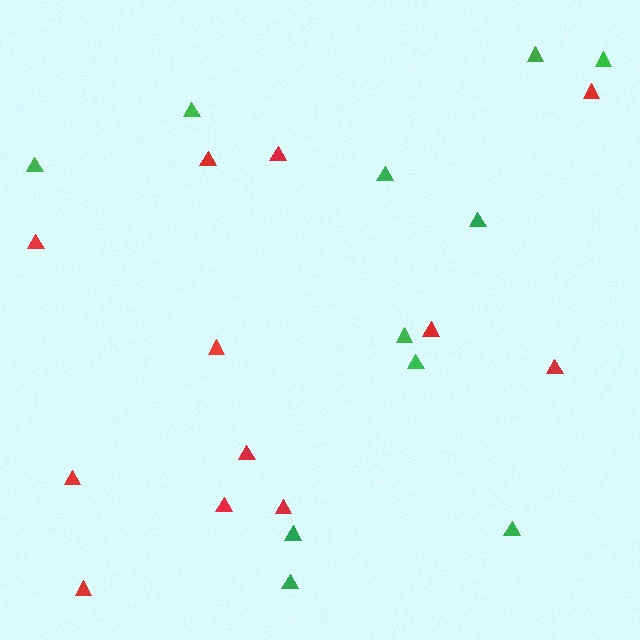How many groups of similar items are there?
There are 2 groups: one group of green triangles (11) and one group of red triangles (12).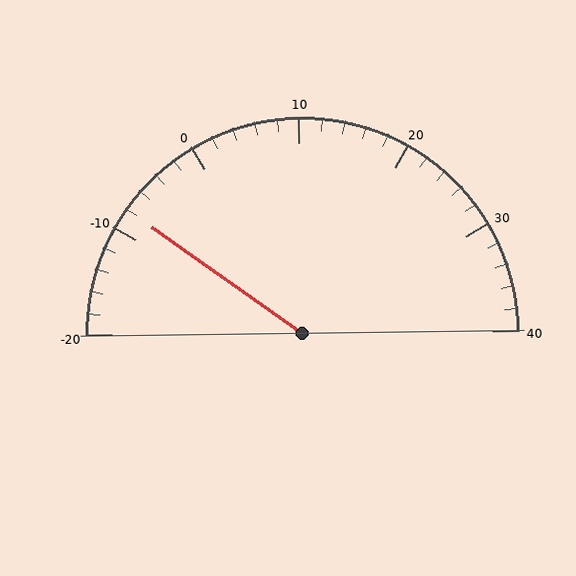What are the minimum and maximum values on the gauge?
The gauge ranges from -20 to 40.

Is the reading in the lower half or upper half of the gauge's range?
The reading is in the lower half of the range (-20 to 40).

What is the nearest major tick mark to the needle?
The nearest major tick mark is -10.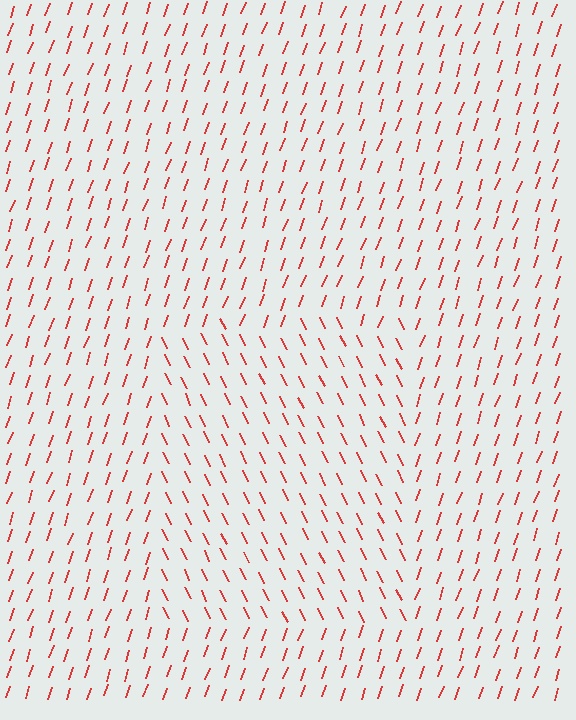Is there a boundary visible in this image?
Yes, there is a texture boundary formed by a change in line orientation.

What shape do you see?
I see a rectangle.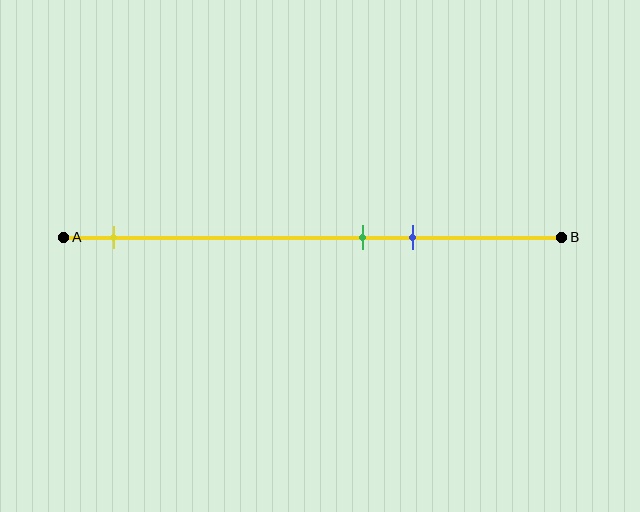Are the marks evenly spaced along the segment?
No, the marks are not evenly spaced.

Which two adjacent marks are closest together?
The green and blue marks are the closest adjacent pair.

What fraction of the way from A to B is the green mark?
The green mark is approximately 60% (0.6) of the way from A to B.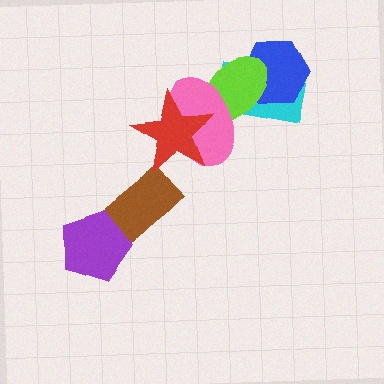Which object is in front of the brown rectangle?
The purple pentagon is in front of the brown rectangle.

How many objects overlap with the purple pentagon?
1 object overlaps with the purple pentagon.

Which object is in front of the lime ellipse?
The pink ellipse is in front of the lime ellipse.